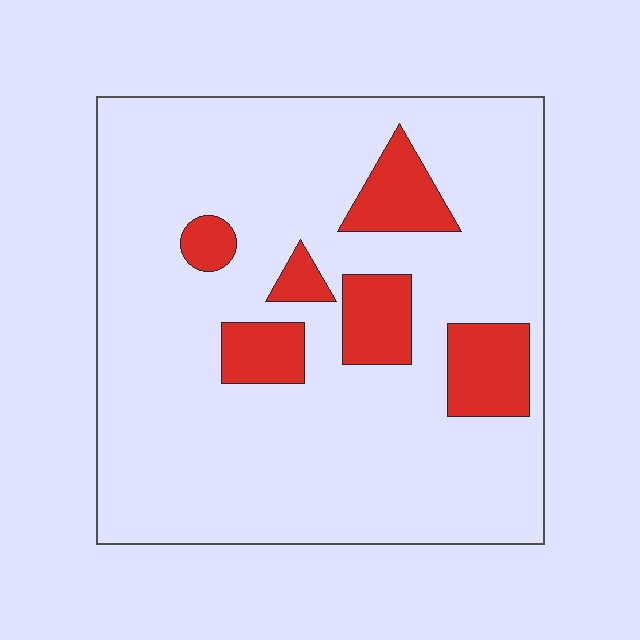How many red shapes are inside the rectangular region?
6.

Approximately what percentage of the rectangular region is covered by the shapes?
Approximately 15%.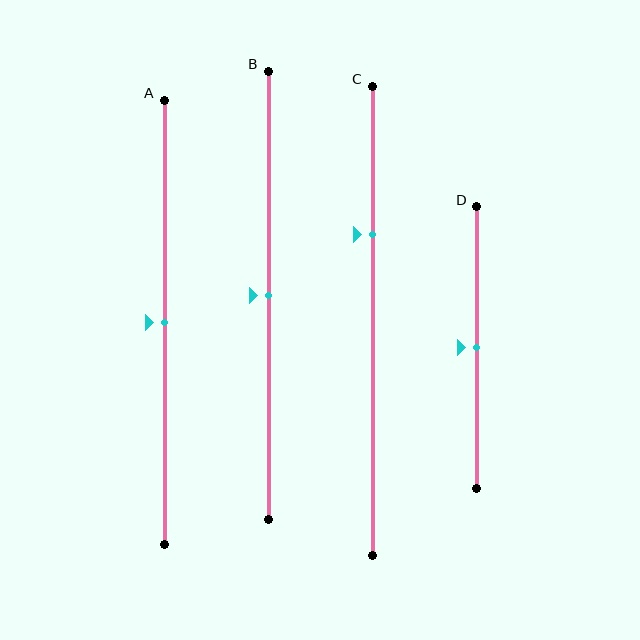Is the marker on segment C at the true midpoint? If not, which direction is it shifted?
No, the marker on segment C is shifted upward by about 18% of the segment length.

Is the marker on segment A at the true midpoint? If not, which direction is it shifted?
Yes, the marker on segment A is at the true midpoint.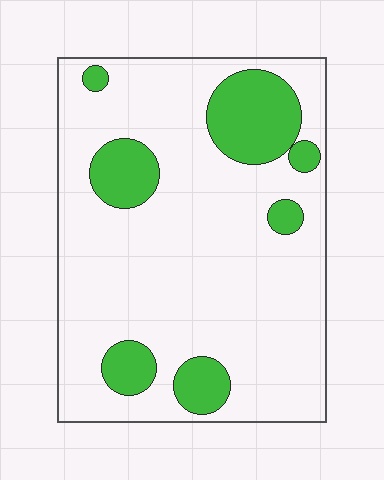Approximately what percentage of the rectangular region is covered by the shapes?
Approximately 20%.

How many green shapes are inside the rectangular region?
7.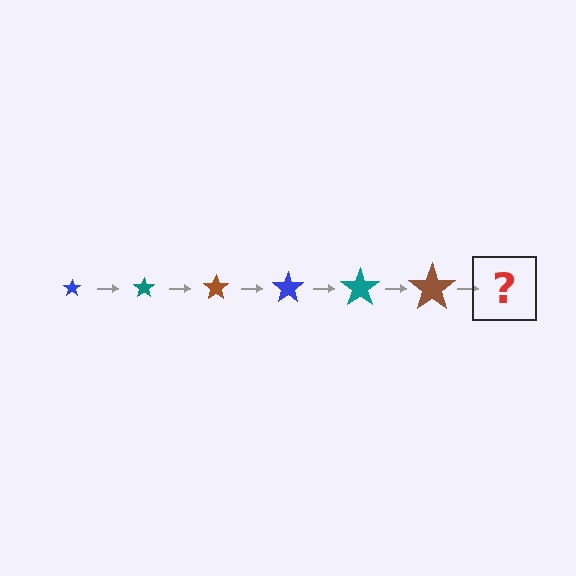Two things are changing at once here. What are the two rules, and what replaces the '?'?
The two rules are that the star grows larger each step and the color cycles through blue, teal, and brown. The '?' should be a blue star, larger than the previous one.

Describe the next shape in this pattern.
It should be a blue star, larger than the previous one.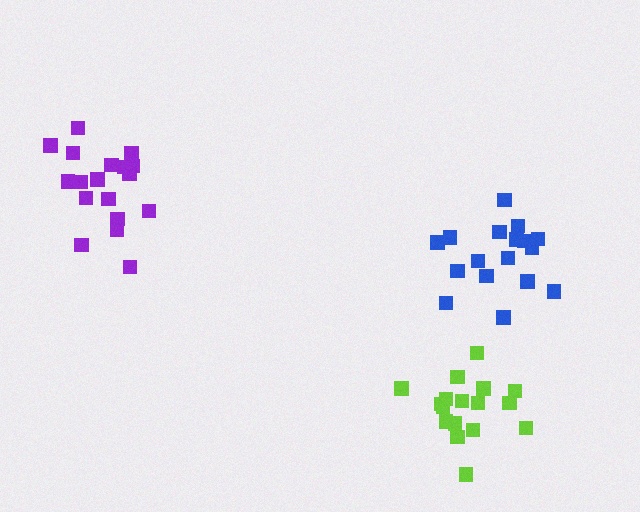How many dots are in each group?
Group 1: 17 dots, Group 2: 17 dots, Group 3: 18 dots (52 total).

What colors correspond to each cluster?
The clusters are colored: lime, blue, purple.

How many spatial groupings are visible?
There are 3 spatial groupings.